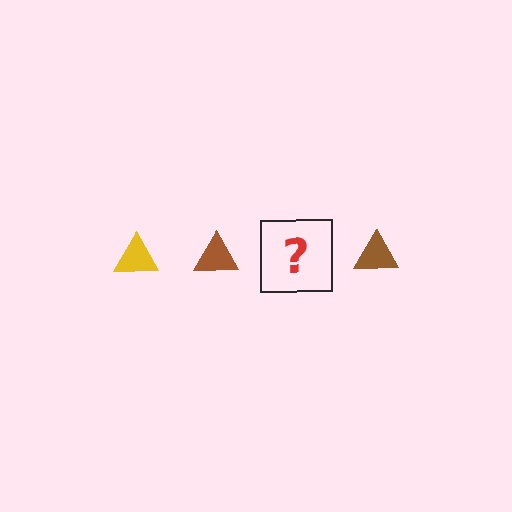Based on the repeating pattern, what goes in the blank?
The blank should be a yellow triangle.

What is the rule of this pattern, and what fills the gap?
The rule is that the pattern cycles through yellow, brown triangles. The gap should be filled with a yellow triangle.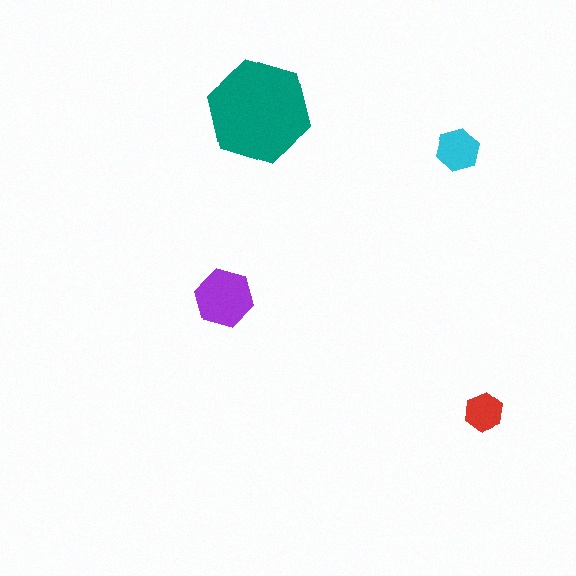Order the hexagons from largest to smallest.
the teal one, the purple one, the cyan one, the red one.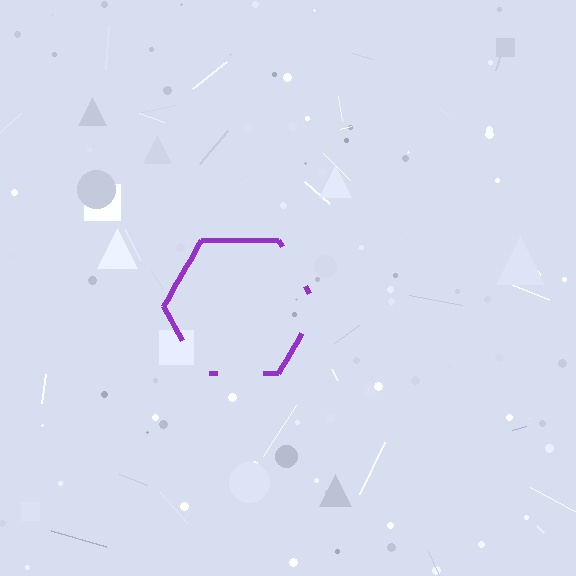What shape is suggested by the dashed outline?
The dashed outline suggests a hexagon.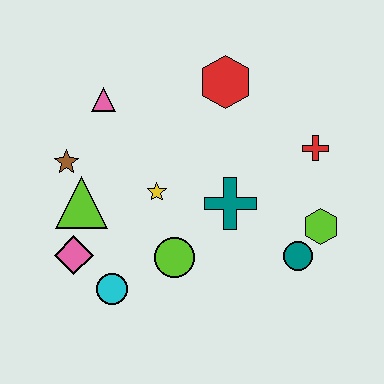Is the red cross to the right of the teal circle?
Yes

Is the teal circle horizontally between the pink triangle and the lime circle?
No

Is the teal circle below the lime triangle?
Yes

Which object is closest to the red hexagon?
The red cross is closest to the red hexagon.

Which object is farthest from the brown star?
The lime hexagon is farthest from the brown star.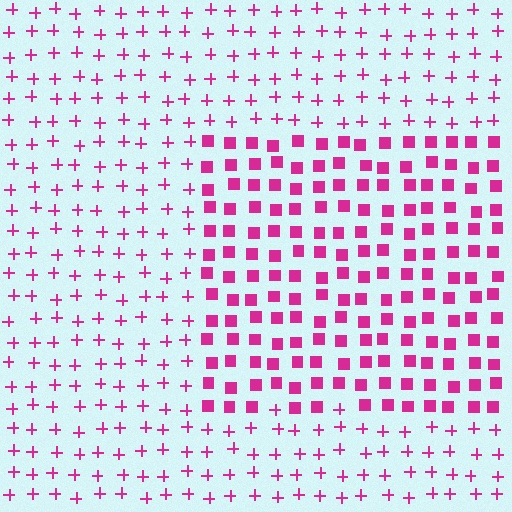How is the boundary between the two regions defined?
The boundary is defined by a change in element shape: squares inside vs. plus signs outside. All elements share the same color and spacing.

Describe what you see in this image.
The image is filled with small magenta elements arranged in a uniform grid. A rectangle-shaped region contains squares, while the surrounding area contains plus signs. The boundary is defined purely by the change in element shape.